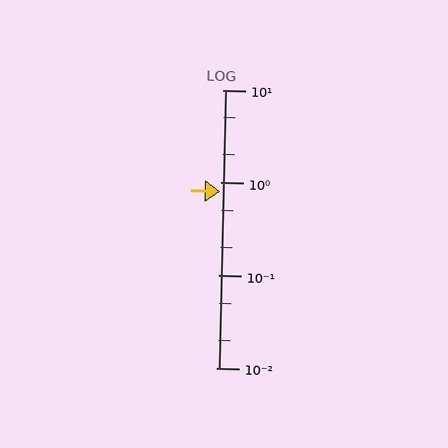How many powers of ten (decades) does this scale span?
The scale spans 3 decades, from 0.01 to 10.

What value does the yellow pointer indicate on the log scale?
The pointer indicates approximately 0.81.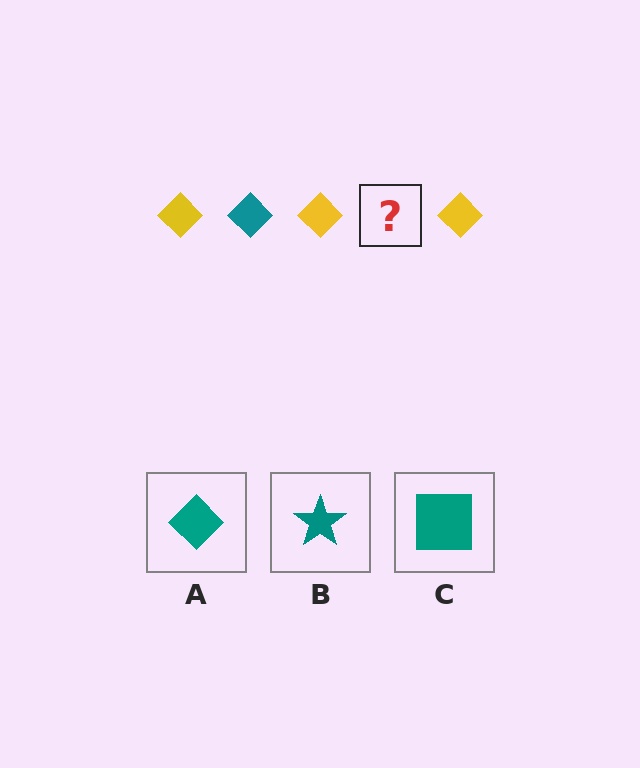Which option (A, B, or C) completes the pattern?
A.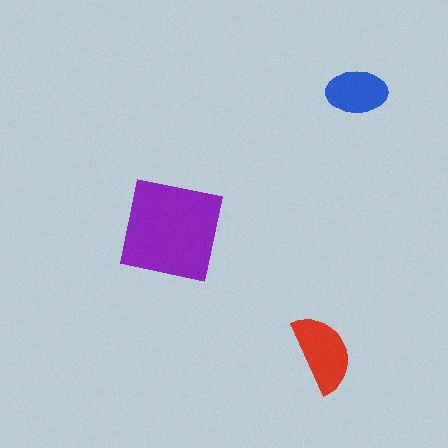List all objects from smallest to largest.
The blue ellipse, the red semicircle, the purple square.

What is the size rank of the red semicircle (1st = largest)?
2nd.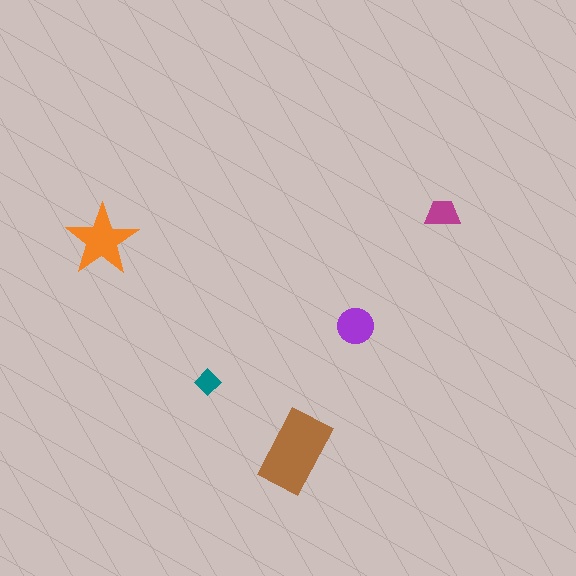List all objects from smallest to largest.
The teal diamond, the magenta trapezoid, the purple circle, the orange star, the brown rectangle.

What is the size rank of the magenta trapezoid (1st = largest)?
4th.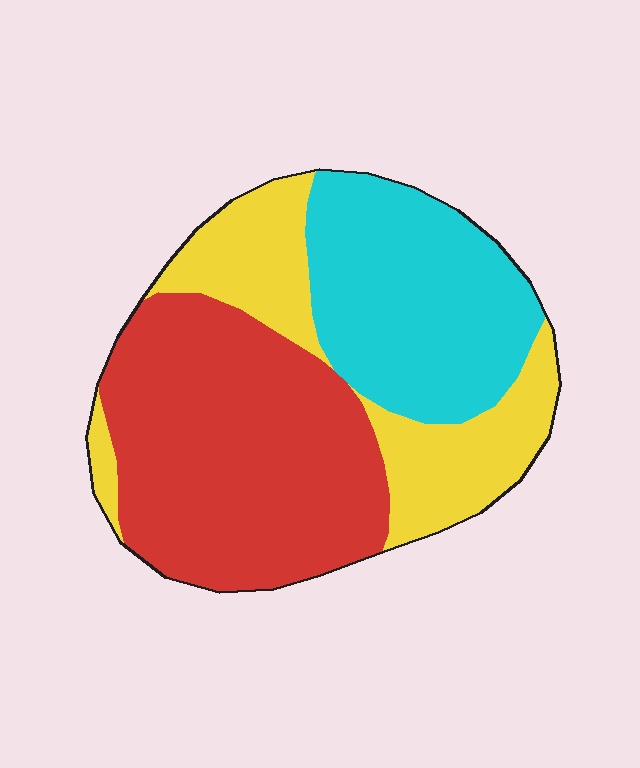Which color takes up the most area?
Red, at roughly 45%.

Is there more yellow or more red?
Red.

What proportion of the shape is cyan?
Cyan takes up between a quarter and a half of the shape.